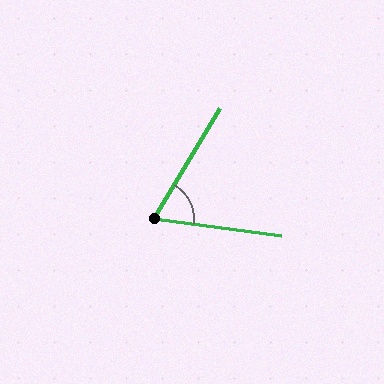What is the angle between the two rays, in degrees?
Approximately 67 degrees.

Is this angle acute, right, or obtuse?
It is acute.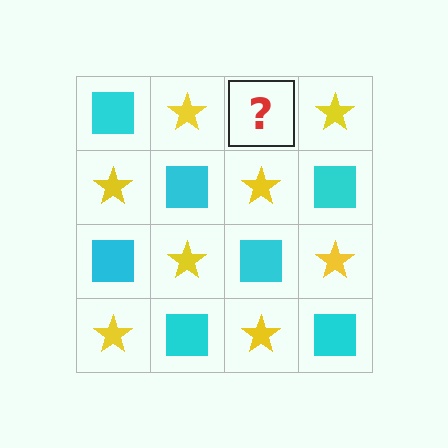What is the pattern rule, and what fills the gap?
The rule is that it alternates cyan square and yellow star in a checkerboard pattern. The gap should be filled with a cyan square.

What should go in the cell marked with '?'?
The missing cell should contain a cyan square.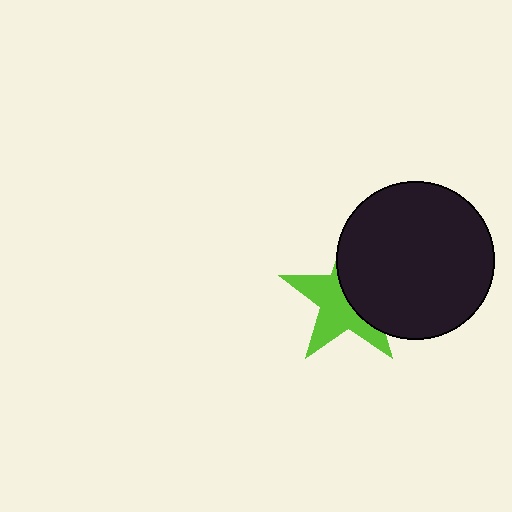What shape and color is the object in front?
The object in front is a black circle.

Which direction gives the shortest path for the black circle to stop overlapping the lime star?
Moving right gives the shortest separation.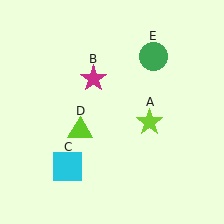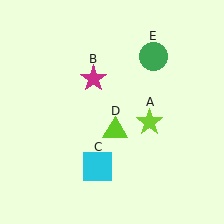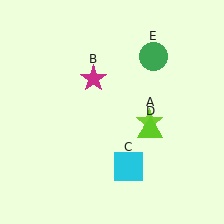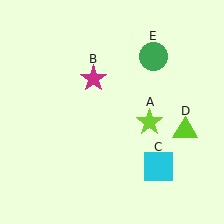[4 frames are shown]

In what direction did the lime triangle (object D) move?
The lime triangle (object D) moved right.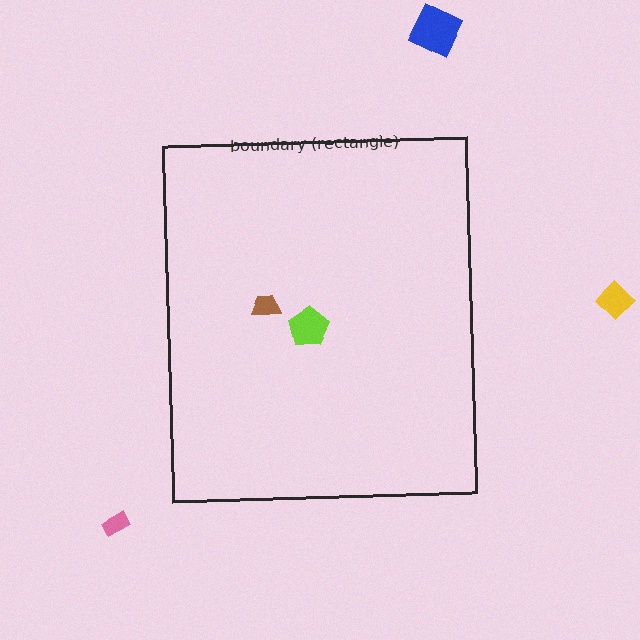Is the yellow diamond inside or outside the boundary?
Outside.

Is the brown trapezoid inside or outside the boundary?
Inside.